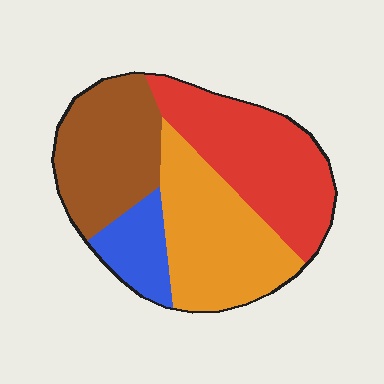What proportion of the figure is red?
Red takes up between a quarter and a half of the figure.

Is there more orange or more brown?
Orange.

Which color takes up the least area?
Blue, at roughly 10%.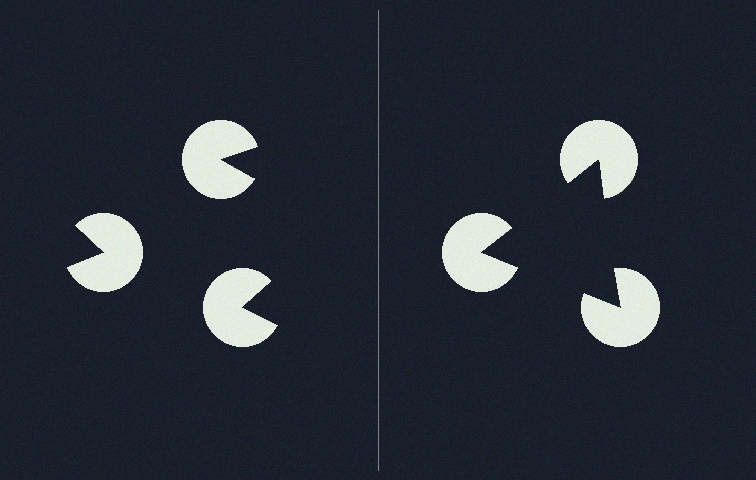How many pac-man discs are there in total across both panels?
6 — 3 on each side.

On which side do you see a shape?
An illusory triangle appears on the right side. On the left side the wedge cuts are rotated, so no coherent shape forms.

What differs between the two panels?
The pac-man discs are positioned identically on both sides; only the wedge orientations differ. On the right they align to a triangle; on the left they are misaligned.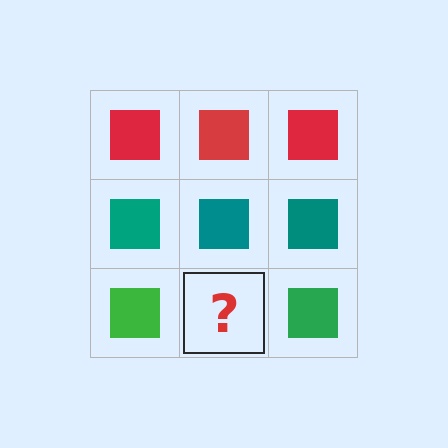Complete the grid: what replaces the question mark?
The question mark should be replaced with a green square.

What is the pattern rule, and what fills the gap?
The rule is that each row has a consistent color. The gap should be filled with a green square.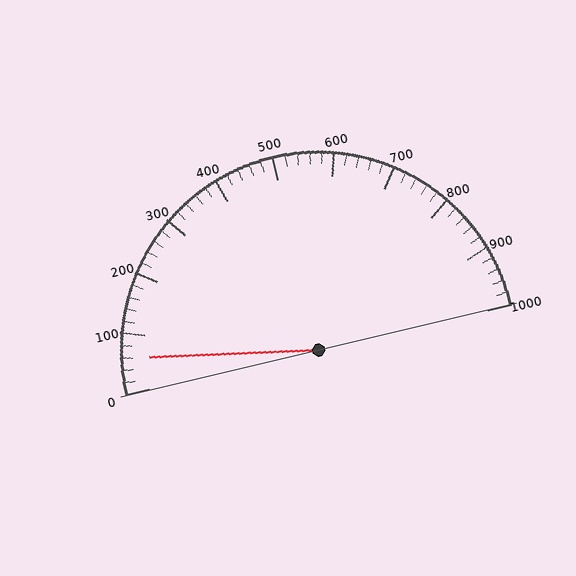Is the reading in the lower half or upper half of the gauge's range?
The reading is in the lower half of the range (0 to 1000).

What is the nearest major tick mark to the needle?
The nearest major tick mark is 100.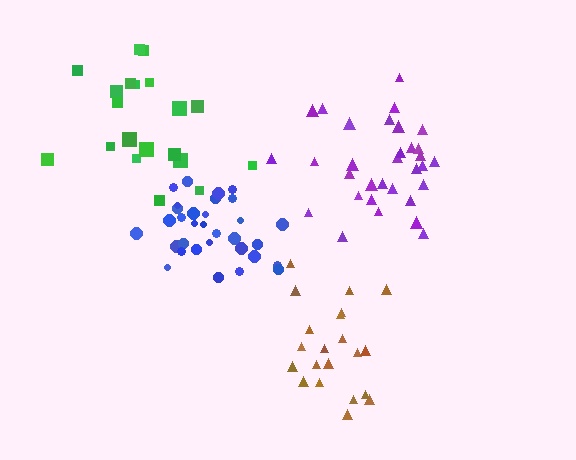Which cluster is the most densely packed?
Blue.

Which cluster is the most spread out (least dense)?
Green.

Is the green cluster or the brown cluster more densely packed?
Brown.